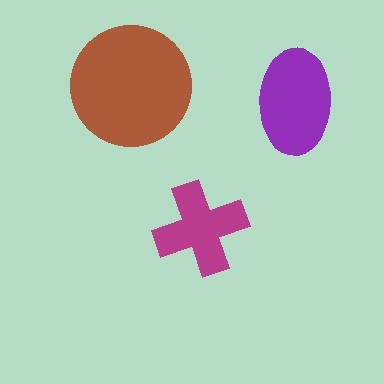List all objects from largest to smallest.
The brown circle, the purple ellipse, the magenta cross.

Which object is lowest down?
The magenta cross is bottommost.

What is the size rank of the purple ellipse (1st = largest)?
2nd.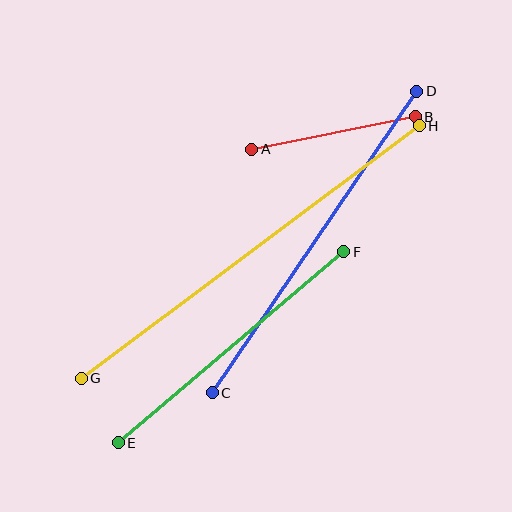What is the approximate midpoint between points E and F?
The midpoint is at approximately (231, 347) pixels.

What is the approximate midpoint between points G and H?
The midpoint is at approximately (250, 252) pixels.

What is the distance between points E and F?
The distance is approximately 296 pixels.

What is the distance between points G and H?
The distance is approximately 421 pixels.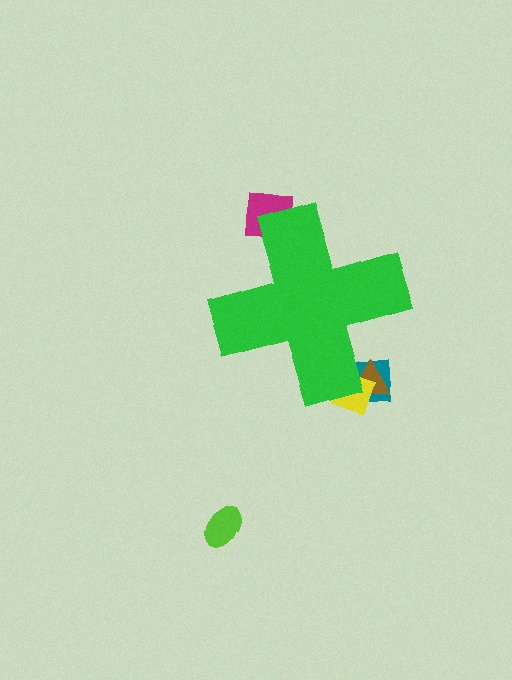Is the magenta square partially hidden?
Yes, the magenta square is partially hidden behind the green cross.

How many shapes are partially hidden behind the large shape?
4 shapes are partially hidden.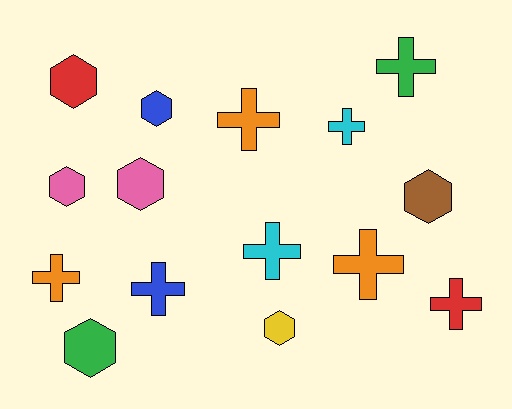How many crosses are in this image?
There are 8 crosses.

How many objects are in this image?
There are 15 objects.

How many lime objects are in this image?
There are no lime objects.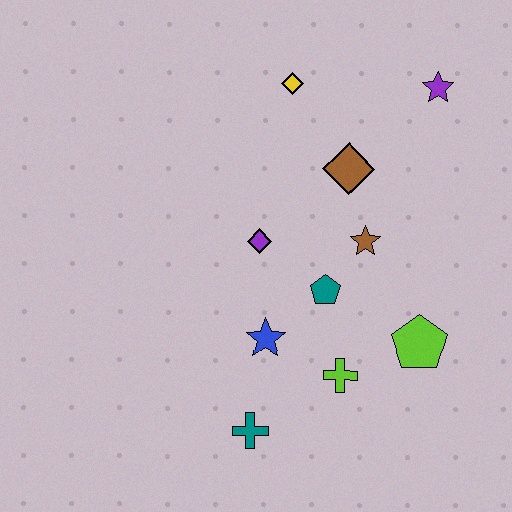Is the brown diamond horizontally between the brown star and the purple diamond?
Yes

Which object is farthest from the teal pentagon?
The purple star is farthest from the teal pentagon.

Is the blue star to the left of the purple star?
Yes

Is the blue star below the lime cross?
No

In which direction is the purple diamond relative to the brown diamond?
The purple diamond is to the left of the brown diamond.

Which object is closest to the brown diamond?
The brown star is closest to the brown diamond.